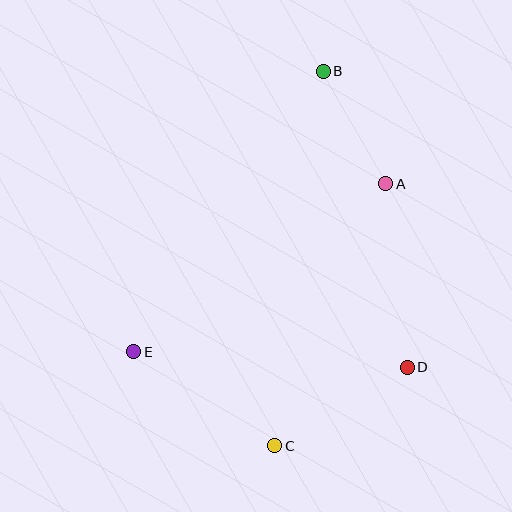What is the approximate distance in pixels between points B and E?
The distance between B and E is approximately 338 pixels.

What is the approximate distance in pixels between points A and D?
The distance between A and D is approximately 185 pixels.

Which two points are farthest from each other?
Points B and C are farthest from each other.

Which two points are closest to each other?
Points A and B are closest to each other.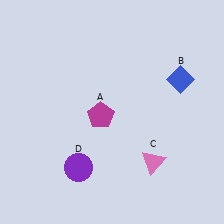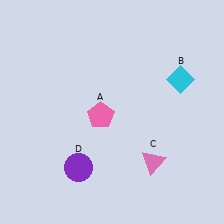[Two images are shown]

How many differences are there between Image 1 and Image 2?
There are 2 differences between the two images.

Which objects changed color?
A changed from magenta to pink. B changed from blue to cyan.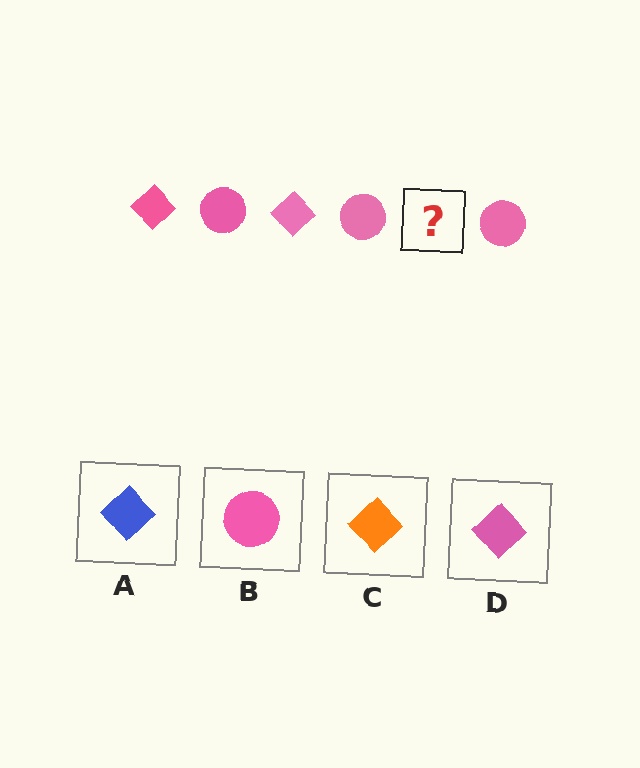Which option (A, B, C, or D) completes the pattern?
D.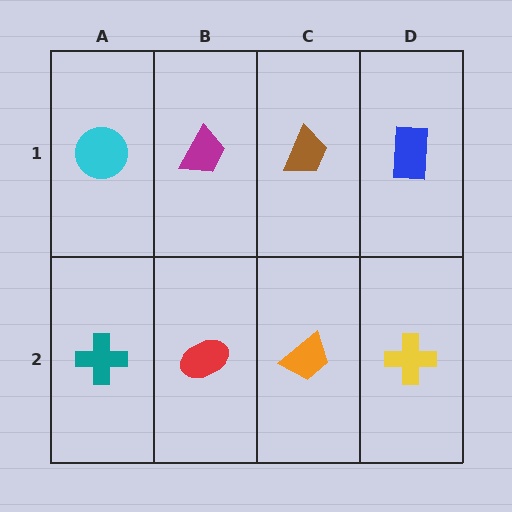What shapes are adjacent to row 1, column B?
A red ellipse (row 2, column B), a cyan circle (row 1, column A), a brown trapezoid (row 1, column C).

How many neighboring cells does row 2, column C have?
3.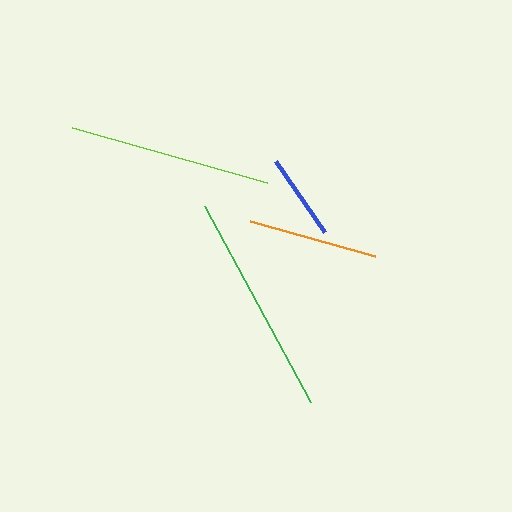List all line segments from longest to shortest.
From longest to shortest: green, lime, orange, blue.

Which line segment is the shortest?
The blue line is the shortest at approximately 87 pixels.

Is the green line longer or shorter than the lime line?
The green line is longer than the lime line.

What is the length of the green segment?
The green segment is approximately 223 pixels long.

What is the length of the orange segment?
The orange segment is approximately 129 pixels long.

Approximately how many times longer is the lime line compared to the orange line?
The lime line is approximately 1.6 times the length of the orange line.